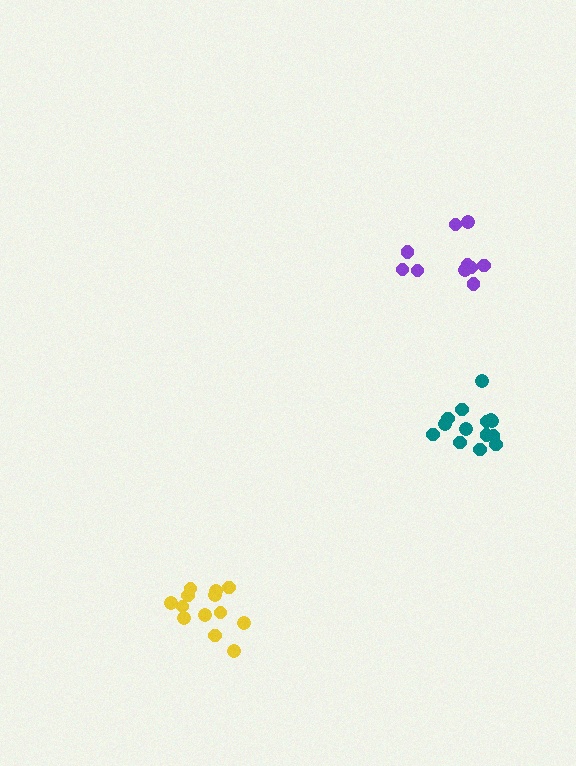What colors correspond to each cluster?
The clusters are colored: teal, yellow, purple.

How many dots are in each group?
Group 1: 14 dots, Group 2: 13 dots, Group 3: 10 dots (37 total).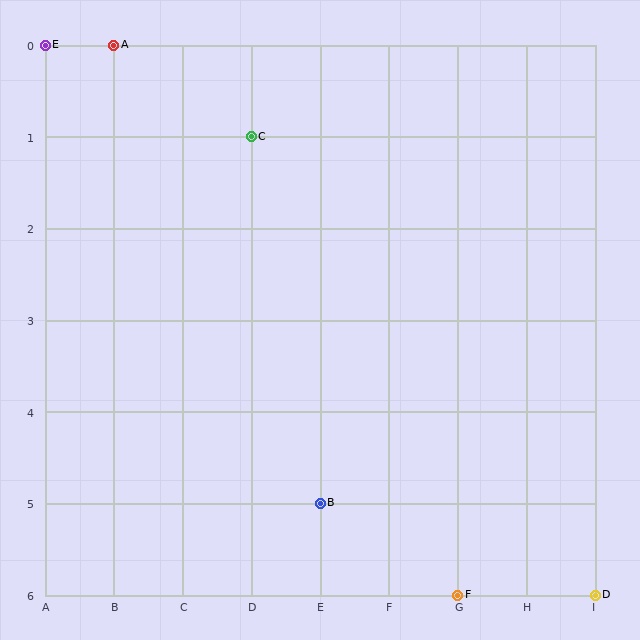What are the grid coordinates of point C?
Point C is at grid coordinates (D, 1).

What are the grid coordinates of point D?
Point D is at grid coordinates (I, 6).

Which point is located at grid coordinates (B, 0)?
Point A is at (B, 0).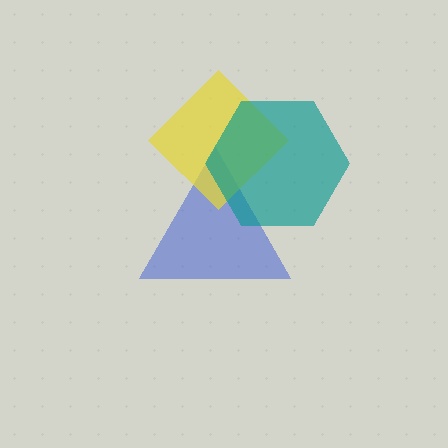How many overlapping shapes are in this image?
There are 3 overlapping shapes in the image.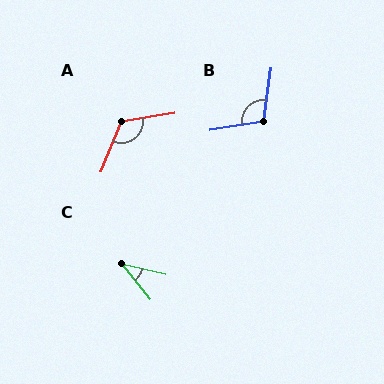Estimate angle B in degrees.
Approximately 107 degrees.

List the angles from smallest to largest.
C (38°), B (107°), A (121°).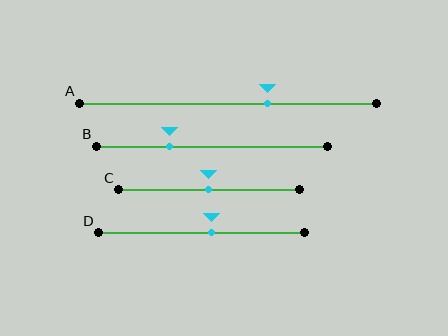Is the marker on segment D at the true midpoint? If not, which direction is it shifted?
No, the marker on segment D is shifted to the right by about 5% of the segment length.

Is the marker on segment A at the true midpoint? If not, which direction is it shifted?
No, the marker on segment A is shifted to the right by about 13% of the segment length.